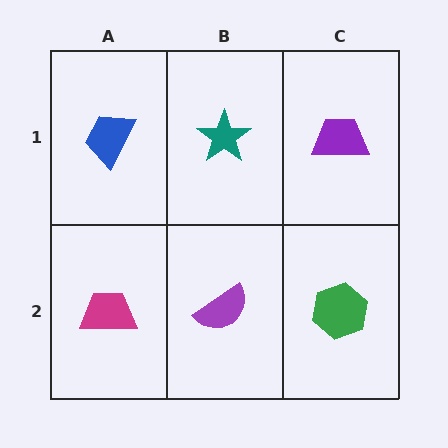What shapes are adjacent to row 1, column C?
A green hexagon (row 2, column C), a teal star (row 1, column B).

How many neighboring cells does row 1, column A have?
2.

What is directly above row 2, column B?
A teal star.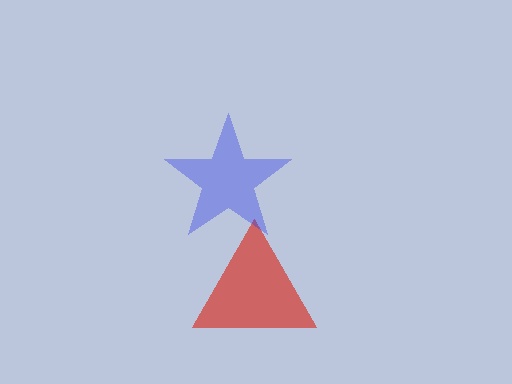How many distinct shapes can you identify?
There are 2 distinct shapes: a red triangle, a blue star.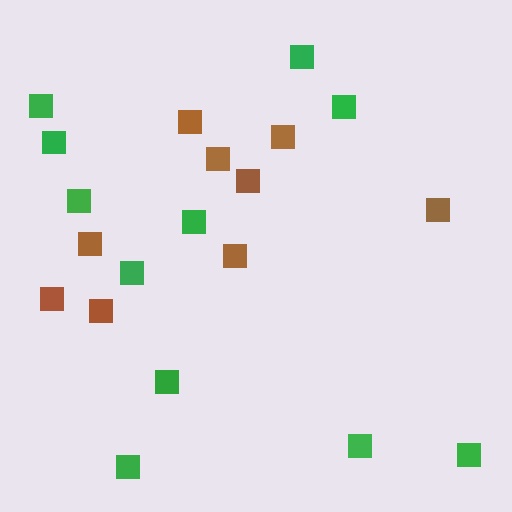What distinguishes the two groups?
There are 2 groups: one group of brown squares (9) and one group of green squares (11).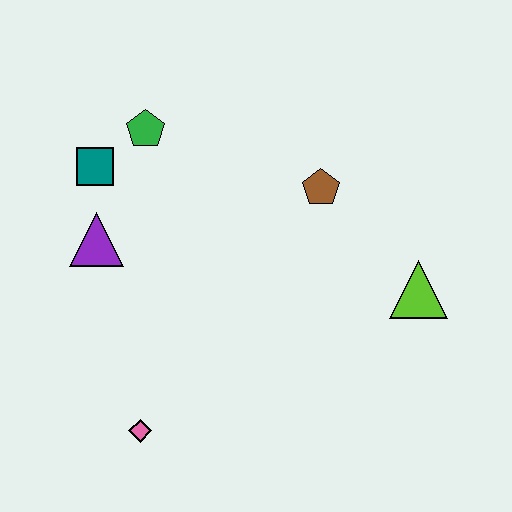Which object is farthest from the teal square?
The lime triangle is farthest from the teal square.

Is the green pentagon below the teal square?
No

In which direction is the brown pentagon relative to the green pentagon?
The brown pentagon is to the right of the green pentagon.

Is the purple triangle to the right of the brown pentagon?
No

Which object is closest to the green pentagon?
The teal square is closest to the green pentagon.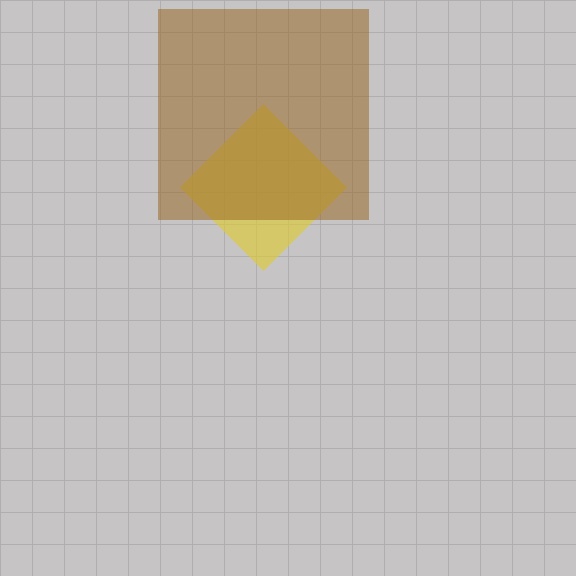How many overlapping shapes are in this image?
There are 2 overlapping shapes in the image.